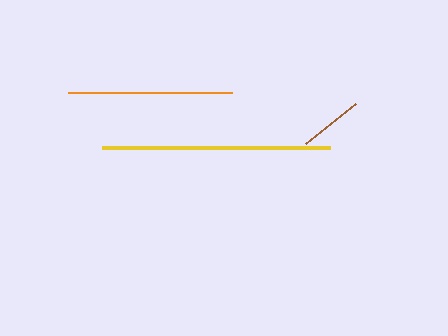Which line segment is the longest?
The yellow line is the longest at approximately 227 pixels.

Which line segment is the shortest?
The brown line is the shortest at approximately 64 pixels.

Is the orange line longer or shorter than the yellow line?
The yellow line is longer than the orange line.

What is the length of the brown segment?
The brown segment is approximately 64 pixels long.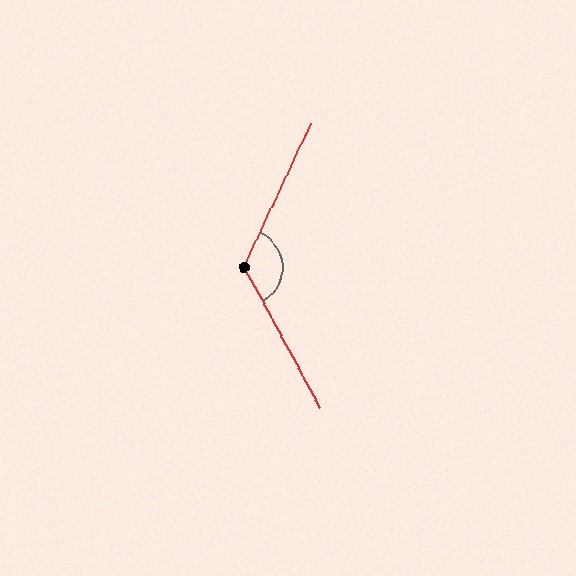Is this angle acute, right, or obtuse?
It is obtuse.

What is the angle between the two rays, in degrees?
Approximately 127 degrees.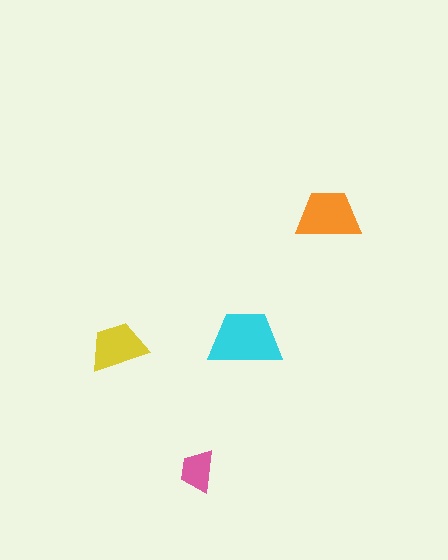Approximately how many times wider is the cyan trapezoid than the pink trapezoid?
About 1.5 times wider.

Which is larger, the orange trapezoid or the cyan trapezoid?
The cyan one.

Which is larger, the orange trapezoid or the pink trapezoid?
The orange one.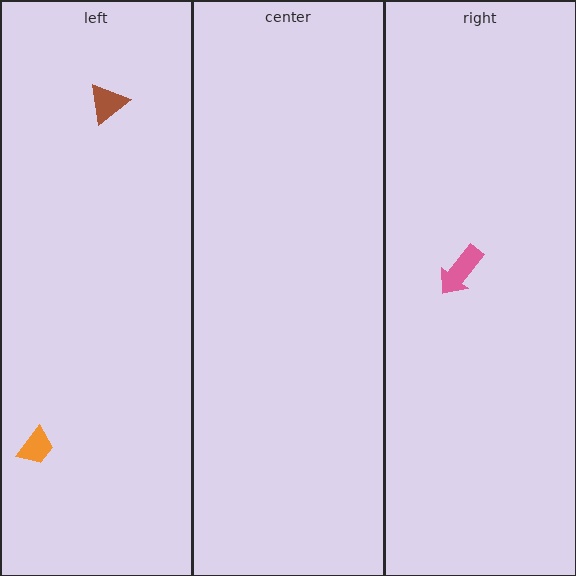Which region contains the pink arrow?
The right region.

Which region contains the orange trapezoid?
The left region.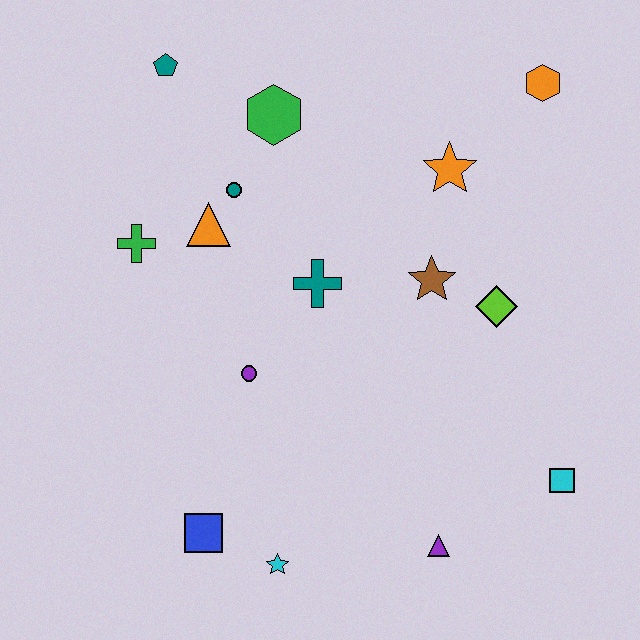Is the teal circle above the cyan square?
Yes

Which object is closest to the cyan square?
The purple triangle is closest to the cyan square.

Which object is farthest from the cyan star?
The orange hexagon is farthest from the cyan star.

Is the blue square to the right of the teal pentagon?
Yes